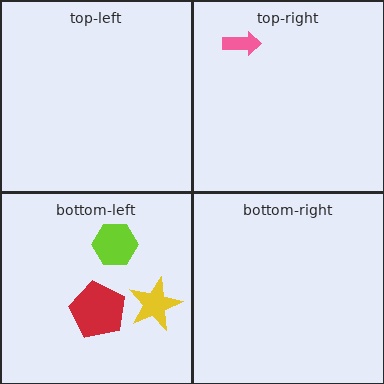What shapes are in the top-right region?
The pink arrow.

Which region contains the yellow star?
The bottom-left region.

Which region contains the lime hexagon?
The bottom-left region.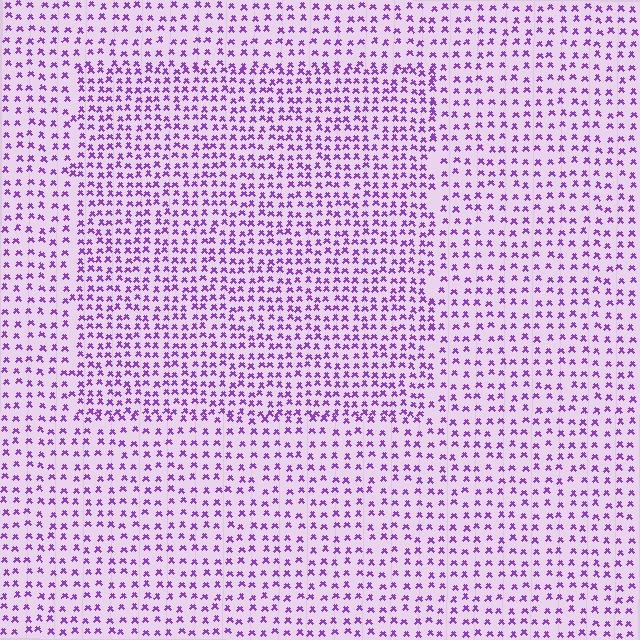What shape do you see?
I see a rectangle.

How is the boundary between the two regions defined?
The boundary is defined by a change in element density (approximately 1.6x ratio). All elements are the same color, size, and shape.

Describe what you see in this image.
The image contains small purple elements arranged at two different densities. A rectangle-shaped region is visible where the elements are more densely packed than the surrounding area.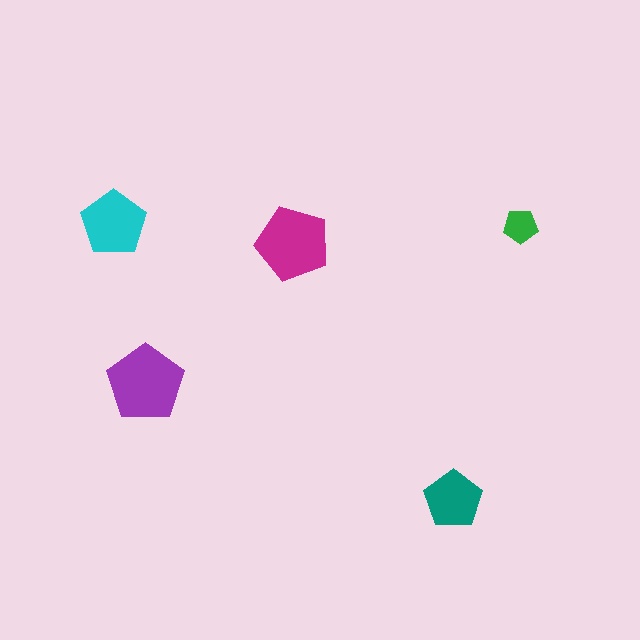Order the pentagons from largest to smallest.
the purple one, the magenta one, the cyan one, the teal one, the green one.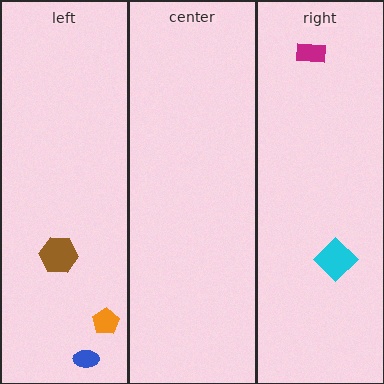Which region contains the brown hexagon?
The left region.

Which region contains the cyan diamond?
The right region.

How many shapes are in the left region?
3.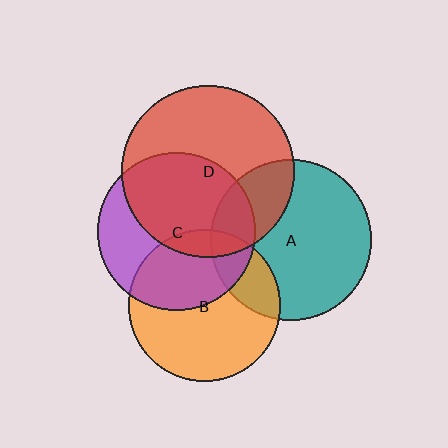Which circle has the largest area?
Circle D (red).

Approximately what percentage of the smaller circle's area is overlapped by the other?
Approximately 20%.